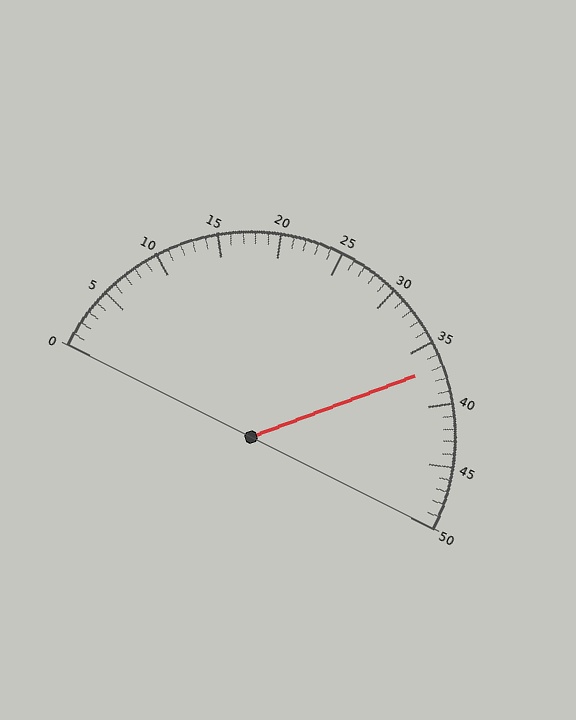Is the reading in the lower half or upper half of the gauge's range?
The reading is in the upper half of the range (0 to 50).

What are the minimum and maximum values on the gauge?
The gauge ranges from 0 to 50.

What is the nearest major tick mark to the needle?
The nearest major tick mark is 35.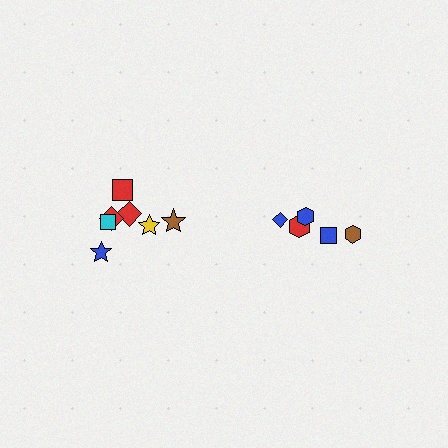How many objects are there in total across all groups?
There are 12 objects.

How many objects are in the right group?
There are 5 objects.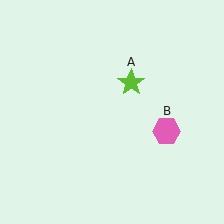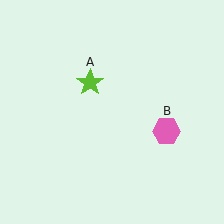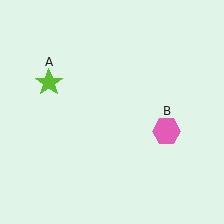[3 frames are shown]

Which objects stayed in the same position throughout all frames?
Pink hexagon (object B) remained stationary.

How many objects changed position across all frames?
1 object changed position: lime star (object A).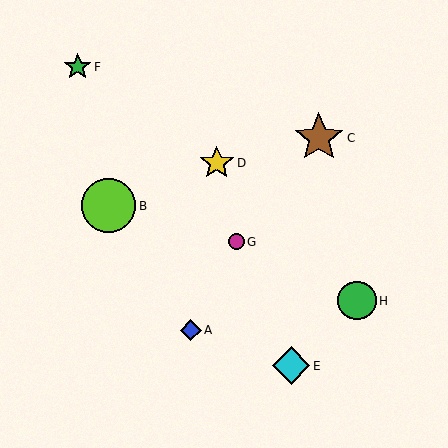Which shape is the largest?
The lime circle (labeled B) is the largest.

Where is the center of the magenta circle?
The center of the magenta circle is at (236, 242).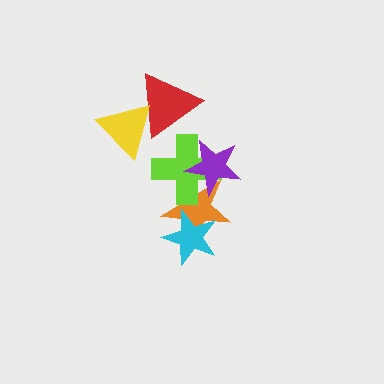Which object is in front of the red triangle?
The yellow triangle is in front of the red triangle.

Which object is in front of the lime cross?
The purple star is in front of the lime cross.